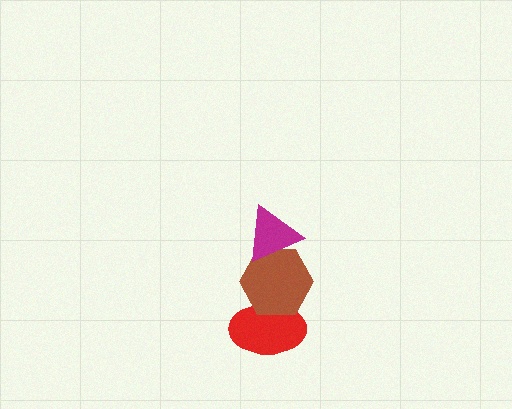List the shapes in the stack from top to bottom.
From top to bottom: the magenta triangle, the brown hexagon, the red ellipse.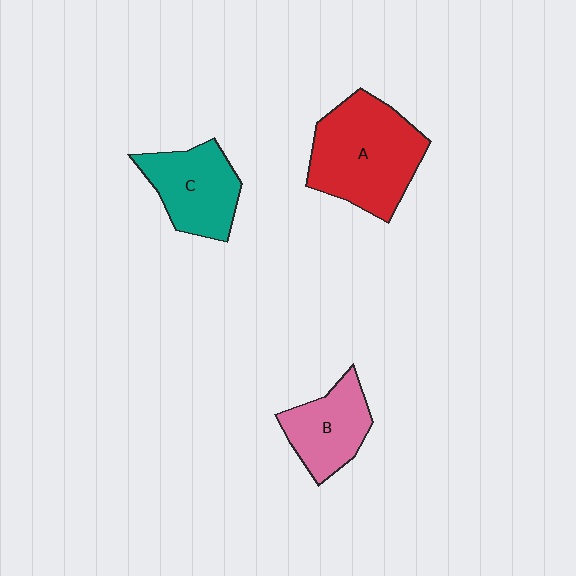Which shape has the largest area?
Shape A (red).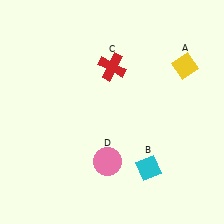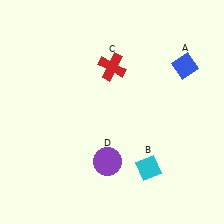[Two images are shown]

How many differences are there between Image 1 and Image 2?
There are 2 differences between the two images.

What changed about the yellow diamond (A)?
In Image 1, A is yellow. In Image 2, it changed to blue.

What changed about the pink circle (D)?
In Image 1, D is pink. In Image 2, it changed to purple.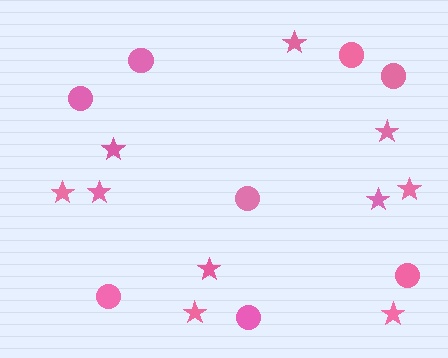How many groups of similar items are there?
There are 2 groups: one group of stars (10) and one group of circles (8).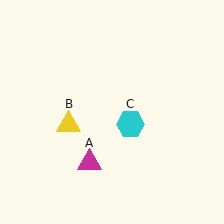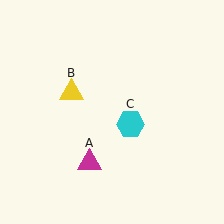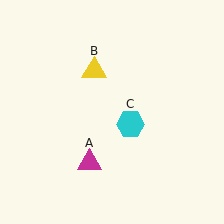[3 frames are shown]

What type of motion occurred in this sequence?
The yellow triangle (object B) rotated clockwise around the center of the scene.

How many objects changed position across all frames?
1 object changed position: yellow triangle (object B).